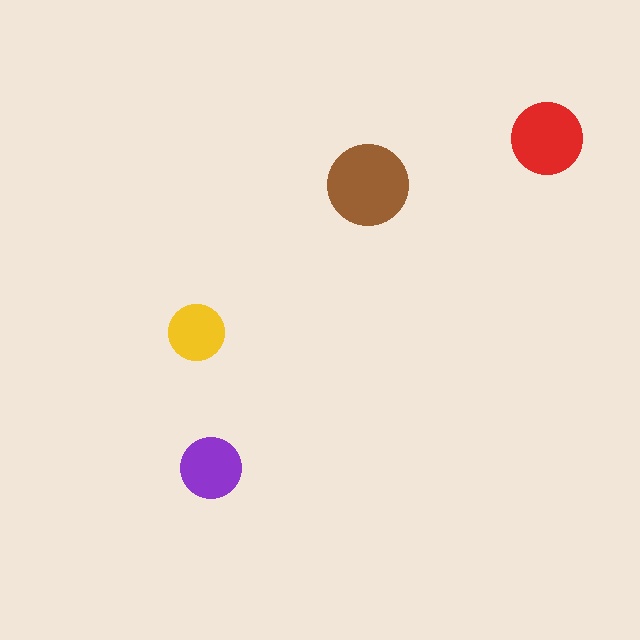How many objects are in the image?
There are 4 objects in the image.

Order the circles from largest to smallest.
the brown one, the red one, the purple one, the yellow one.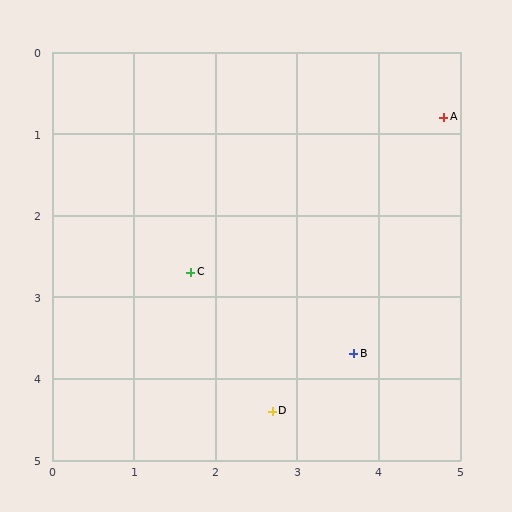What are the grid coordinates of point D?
Point D is at approximately (2.7, 4.4).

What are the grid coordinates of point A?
Point A is at approximately (4.8, 0.8).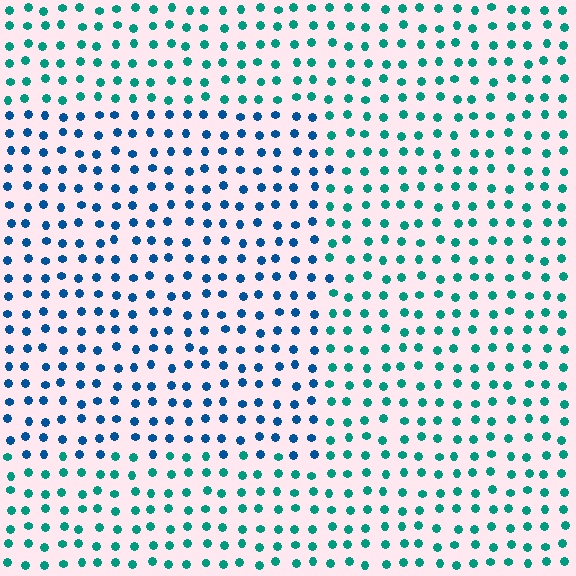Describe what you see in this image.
The image is filled with small teal elements in a uniform arrangement. A rectangle-shaped region is visible where the elements are tinted to a slightly different hue, forming a subtle color boundary.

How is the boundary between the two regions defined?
The boundary is defined purely by a slight shift in hue (about 39 degrees). Spacing, size, and orientation are identical on both sides.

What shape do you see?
I see a rectangle.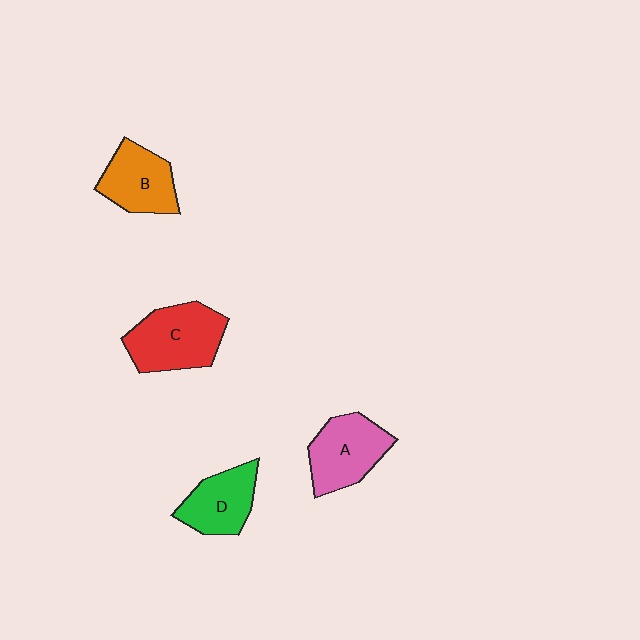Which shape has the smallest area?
Shape D (green).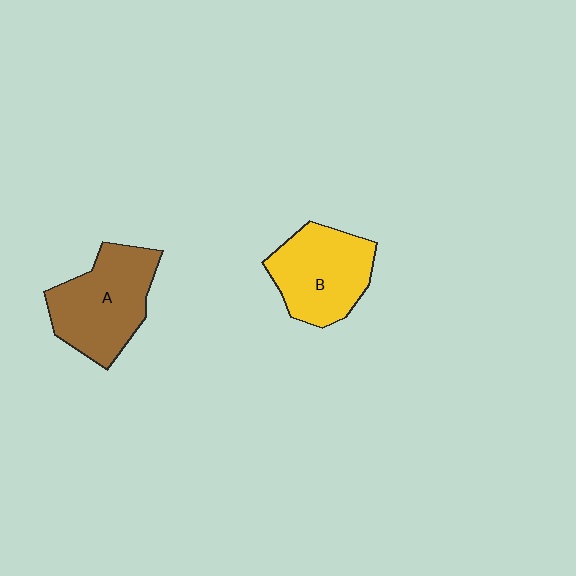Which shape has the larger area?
Shape A (brown).